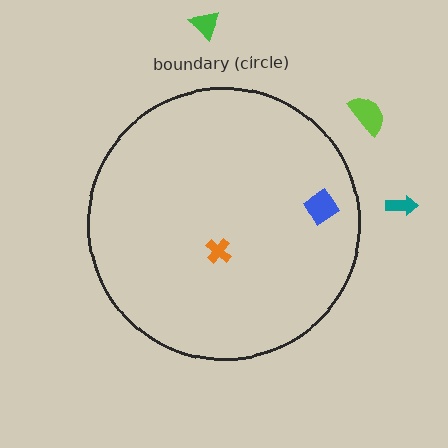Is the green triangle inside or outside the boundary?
Outside.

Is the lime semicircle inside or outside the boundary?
Outside.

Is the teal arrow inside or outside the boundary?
Outside.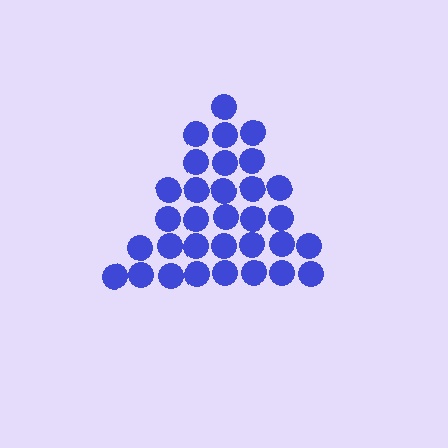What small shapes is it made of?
It is made of small circles.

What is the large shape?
The large shape is a triangle.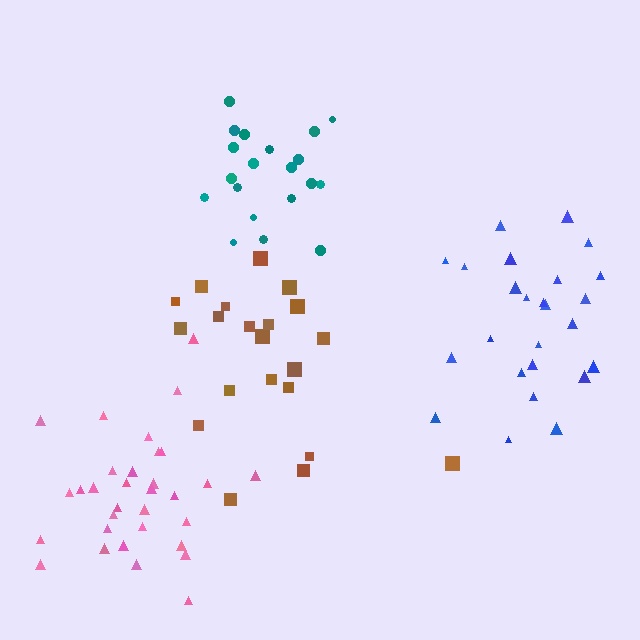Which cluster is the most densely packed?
Teal.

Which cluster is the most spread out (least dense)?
Brown.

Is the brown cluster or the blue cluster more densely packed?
Blue.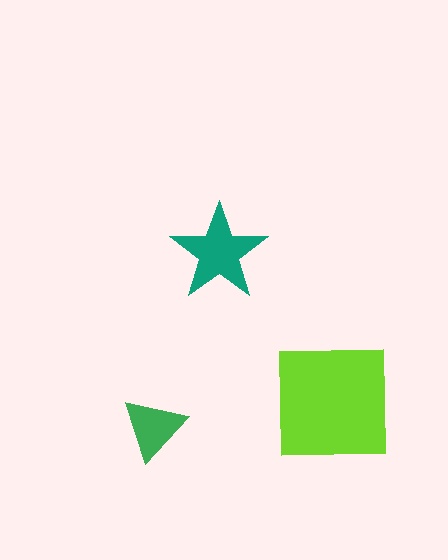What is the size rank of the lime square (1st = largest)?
1st.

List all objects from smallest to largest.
The green triangle, the teal star, the lime square.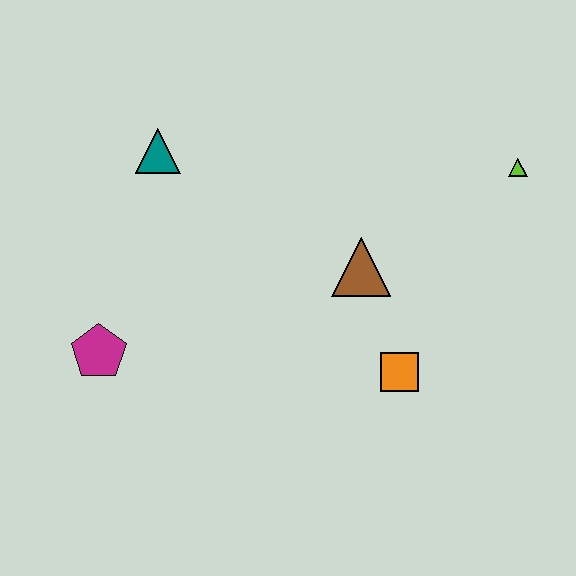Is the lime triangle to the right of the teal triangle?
Yes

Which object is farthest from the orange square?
The teal triangle is farthest from the orange square.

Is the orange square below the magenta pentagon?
Yes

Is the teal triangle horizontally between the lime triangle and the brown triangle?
No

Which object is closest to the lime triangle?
The brown triangle is closest to the lime triangle.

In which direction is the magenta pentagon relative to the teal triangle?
The magenta pentagon is below the teal triangle.